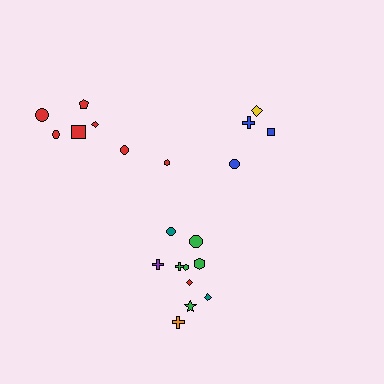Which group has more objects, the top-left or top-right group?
The top-left group.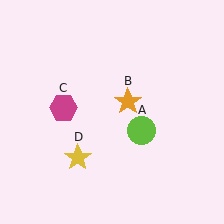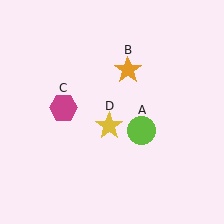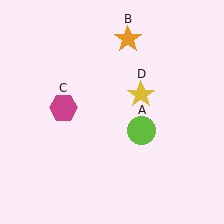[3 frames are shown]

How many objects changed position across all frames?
2 objects changed position: orange star (object B), yellow star (object D).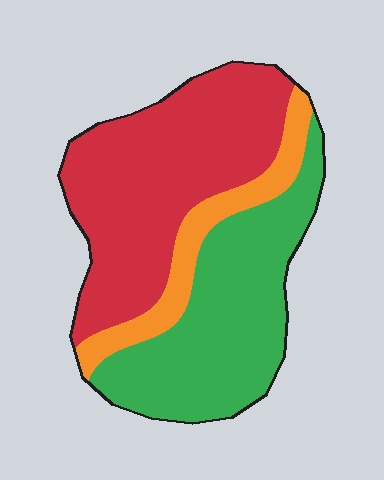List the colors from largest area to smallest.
From largest to smallest: red, green, orange.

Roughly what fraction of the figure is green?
Green covers roughly 40% of the figure.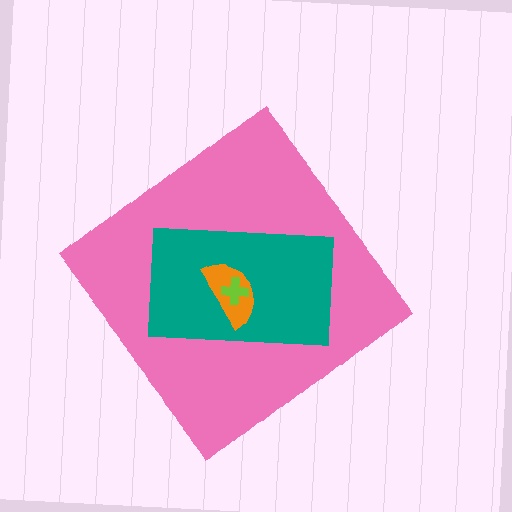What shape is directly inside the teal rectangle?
The orange semicircle.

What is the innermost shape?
The lime cross.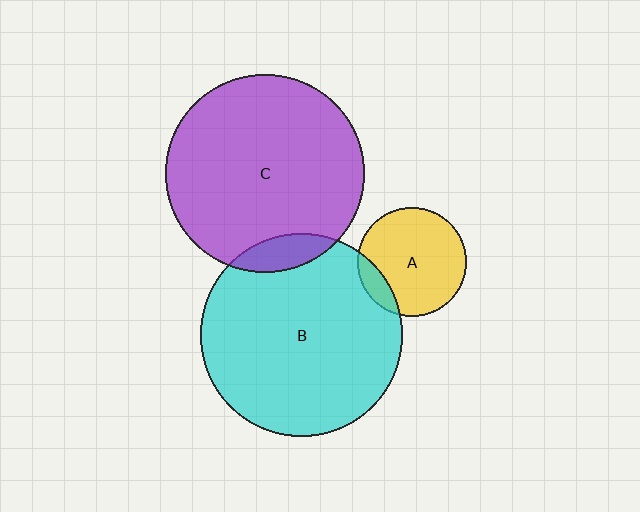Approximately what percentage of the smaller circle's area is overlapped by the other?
Approximately 15%.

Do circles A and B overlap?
Yes.